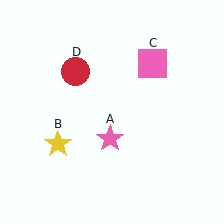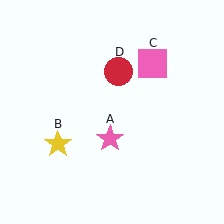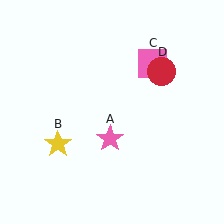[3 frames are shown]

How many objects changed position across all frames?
1 object changed position: red circle (object D).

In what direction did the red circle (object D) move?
The red circle (object D) moved right.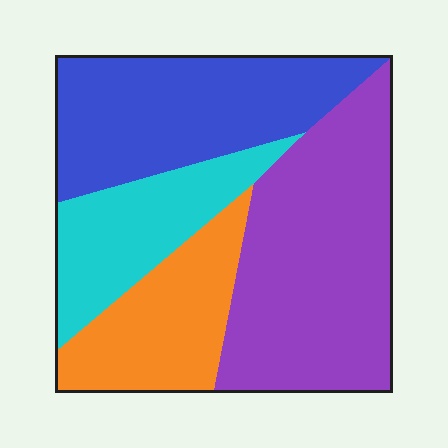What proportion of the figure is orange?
Orange covers about 20% of the figure.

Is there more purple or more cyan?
Purple.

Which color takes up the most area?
Purple, at roughly 35%.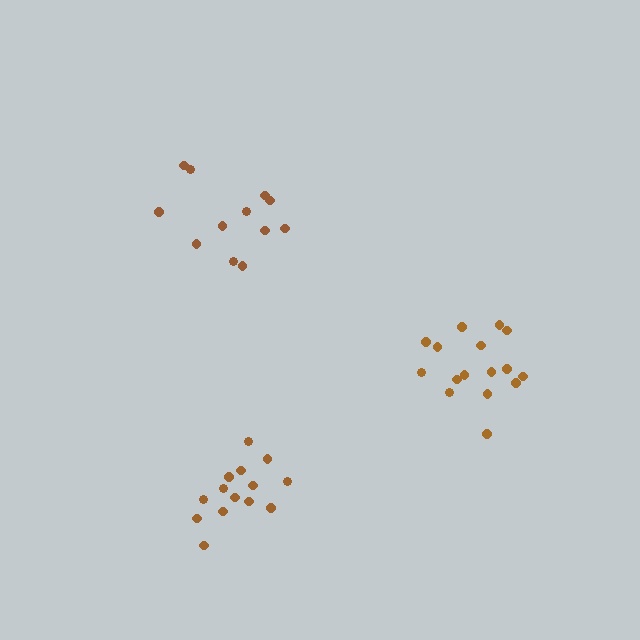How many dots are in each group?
Group 1: 16 dots, Group 2: 14 dots, Group 3: 12 dots (42 total).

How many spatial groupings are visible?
There are 3 spatial groupings.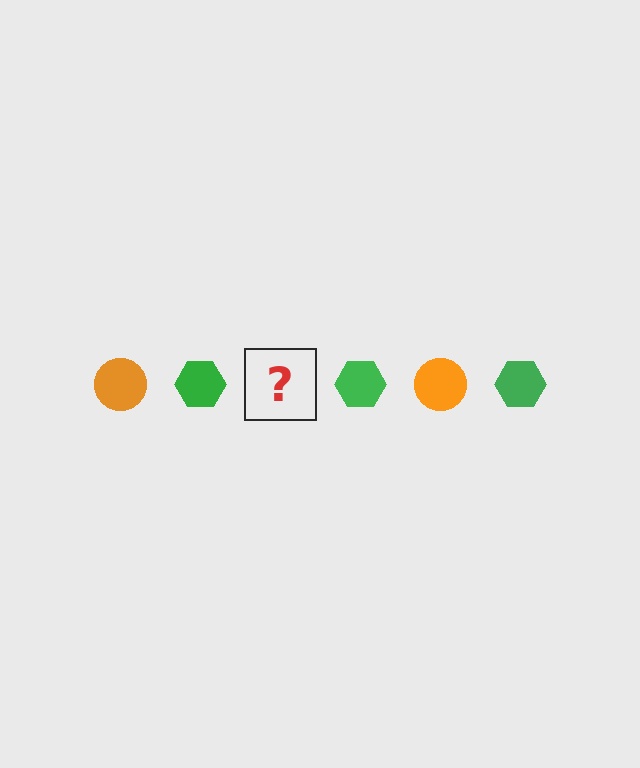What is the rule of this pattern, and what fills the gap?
The rule is that the pattern alternates between orange circle and green hexagon. The gap should be filled with an orange circle.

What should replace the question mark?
The question mark should be replaced with an orange circle.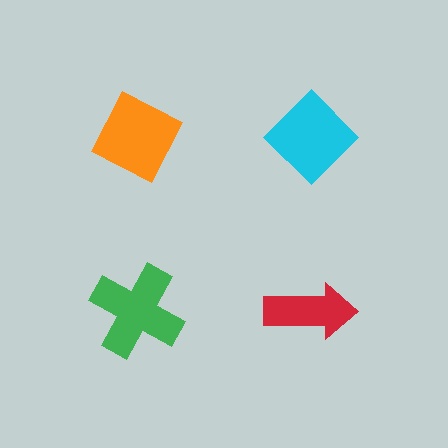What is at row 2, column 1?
A green cross.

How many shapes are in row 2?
2 shapes.